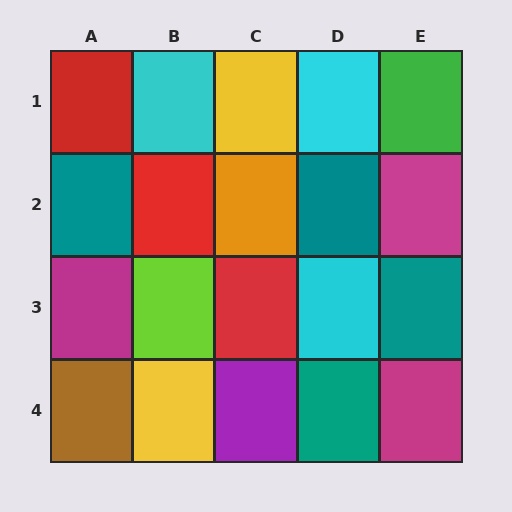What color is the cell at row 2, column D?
Teal.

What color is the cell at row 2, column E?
Magenta.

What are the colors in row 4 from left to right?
Brown, yellow, purple, teal, magenta.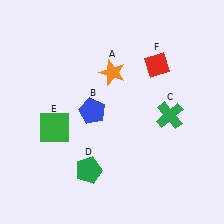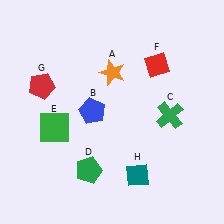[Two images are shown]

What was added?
A red pentagon (G), a teal diamond (H) were added in Image 2.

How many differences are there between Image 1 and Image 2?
There are 2 differences between the two images.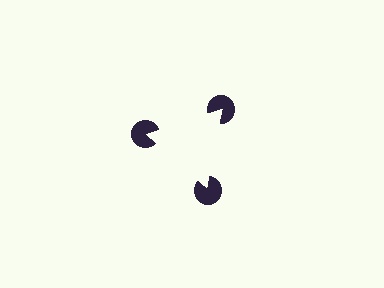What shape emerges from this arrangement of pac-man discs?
An illusory triangle — its edges are inferred from the aligned wedge cuts in the pac-man discs, not physically drawn.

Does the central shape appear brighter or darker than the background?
It typically appears slightly brighter than the background, even though no actual brightness change is drawn.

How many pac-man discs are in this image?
There are 3 — one at each vertex of the illusory triangle.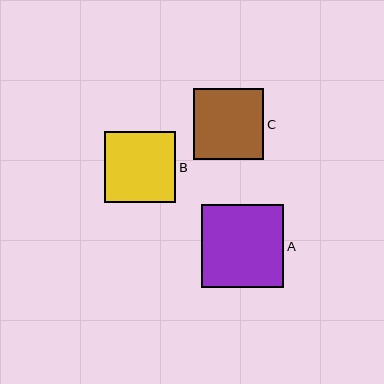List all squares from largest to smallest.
From largest to smallest: A, B, C.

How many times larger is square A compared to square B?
Square A is approximately 1.2 times the size of square B.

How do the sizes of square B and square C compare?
Square B and square C are approximately the same size.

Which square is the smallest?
Square C is the smallest with a size of approximately 71 pixels.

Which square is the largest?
Square A is the largest with a size of approximately 83 pixels.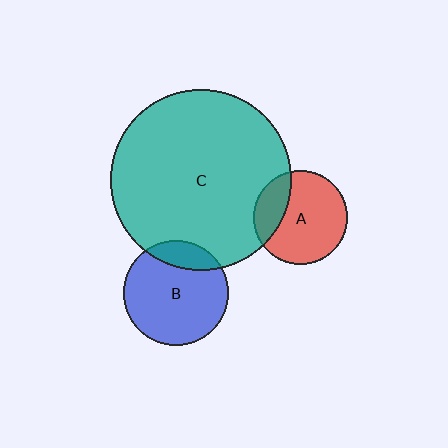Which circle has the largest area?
Circle C (teal).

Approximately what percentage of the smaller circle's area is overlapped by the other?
Approximately 15%.